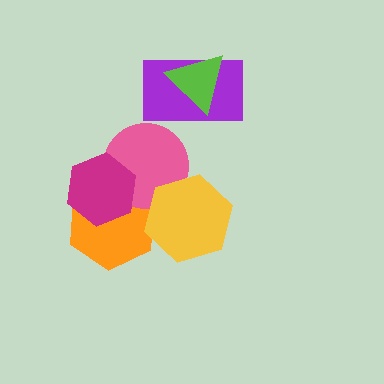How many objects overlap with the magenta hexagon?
3 objects overlap with the magenta hexagon.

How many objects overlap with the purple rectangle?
1 object overlaps with the purple rectangle.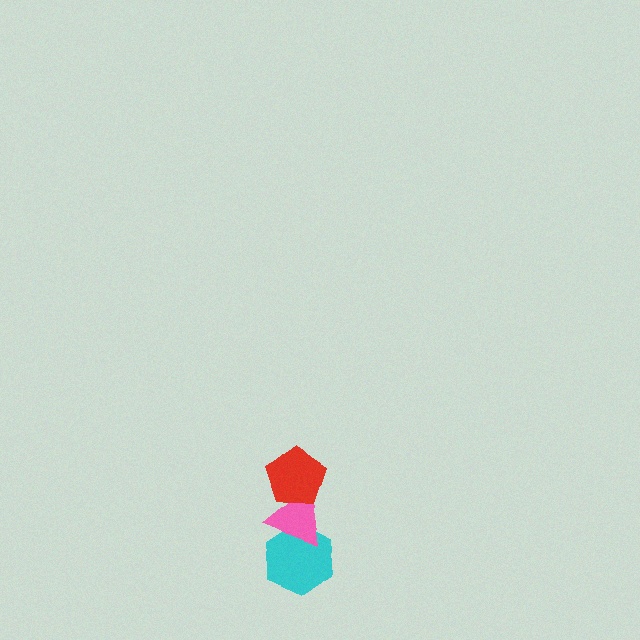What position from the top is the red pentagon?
The red pentagon is 1st from the top.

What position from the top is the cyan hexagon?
The cyan hexagon is 3rd from the top.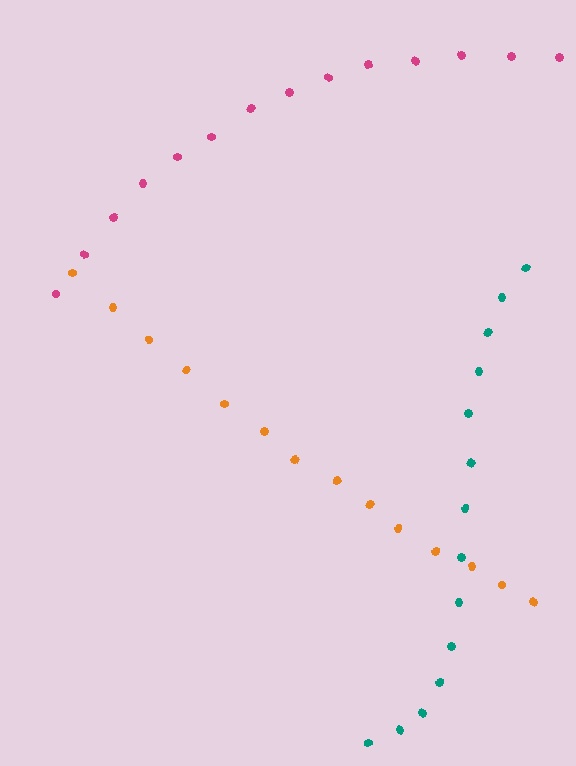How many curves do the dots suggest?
There are 3 distinct paths.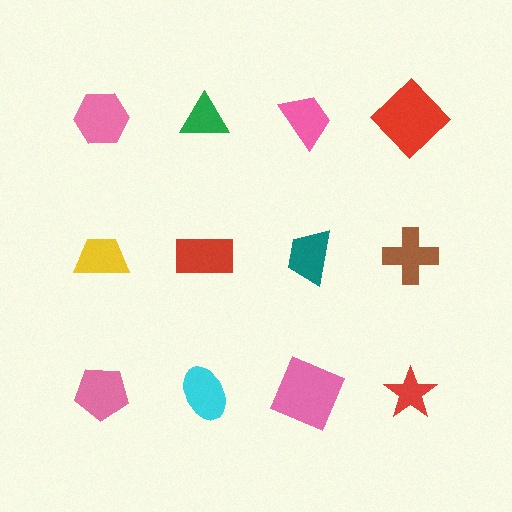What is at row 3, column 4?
A red star.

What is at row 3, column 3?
A pink square.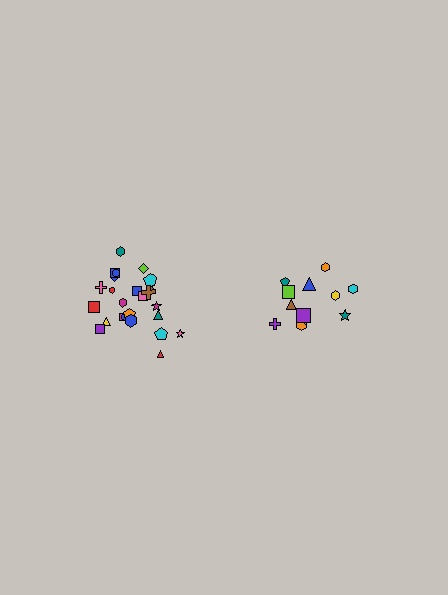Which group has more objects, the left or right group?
The left group.